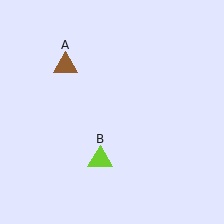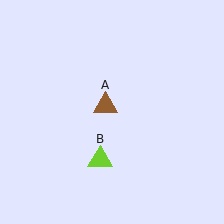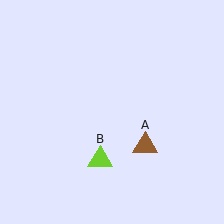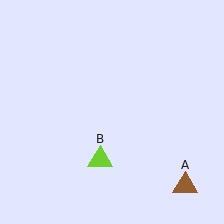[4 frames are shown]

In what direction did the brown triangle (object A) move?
The brown triangle (object A) moved down and to the right.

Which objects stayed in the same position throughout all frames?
Lime triangle (object B) remained stationary.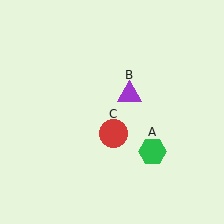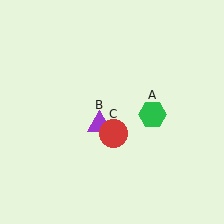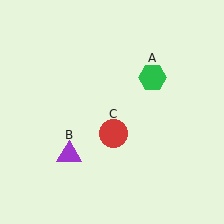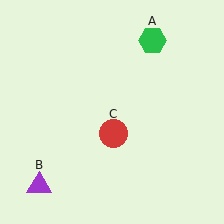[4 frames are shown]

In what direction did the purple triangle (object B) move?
The purple triangle (object B) moved down and to the left.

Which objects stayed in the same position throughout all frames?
Red circle (object C) remained stationary.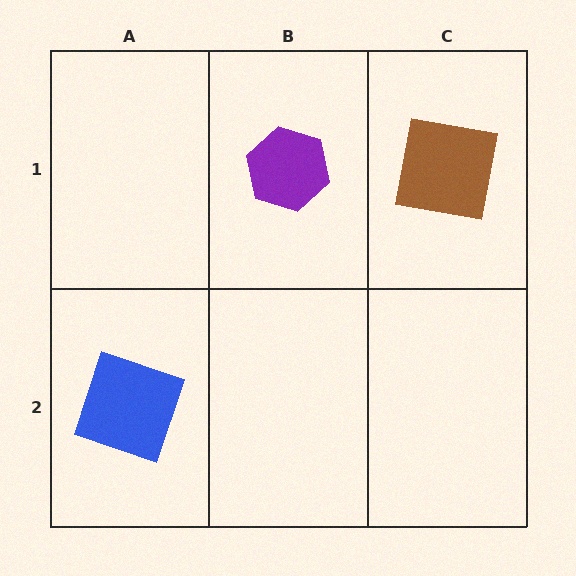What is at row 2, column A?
A blue square.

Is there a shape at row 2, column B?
No, that cell is empty.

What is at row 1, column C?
A brown square.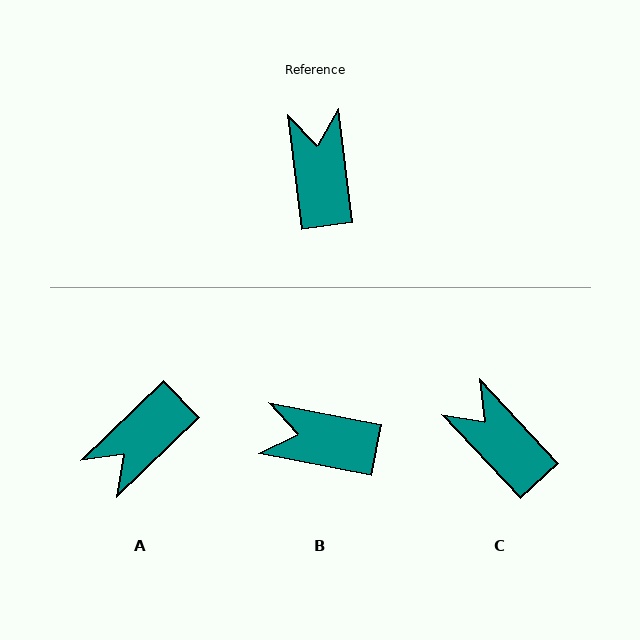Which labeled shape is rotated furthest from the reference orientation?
A, about 127 degrees away.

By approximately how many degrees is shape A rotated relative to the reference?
Approximately 127 degrees counter-clockwise.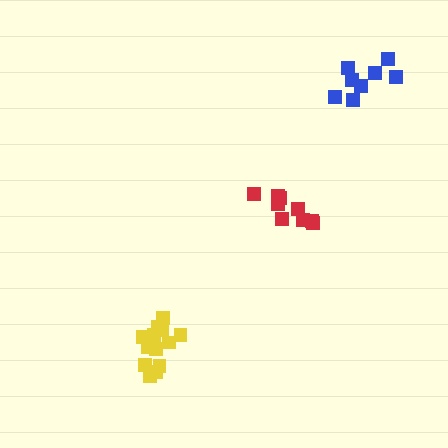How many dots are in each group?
Group 1: 13 dots, Group 2: 8 dots, Group 3: 9 dots (30 total).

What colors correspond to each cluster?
The clusters are colored: yellow, blue, red.